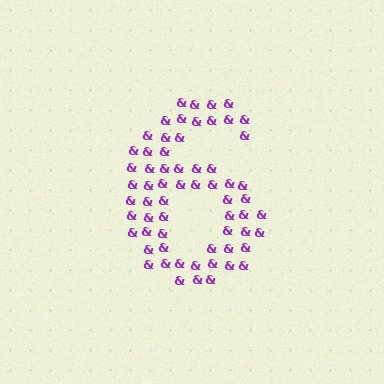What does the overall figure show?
The overall figure shows the digit 6.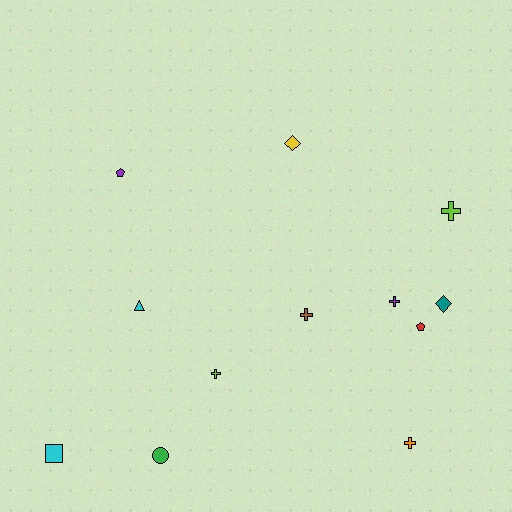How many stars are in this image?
There are no stars.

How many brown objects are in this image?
There is 1 brown object.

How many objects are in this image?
There are 12 objects.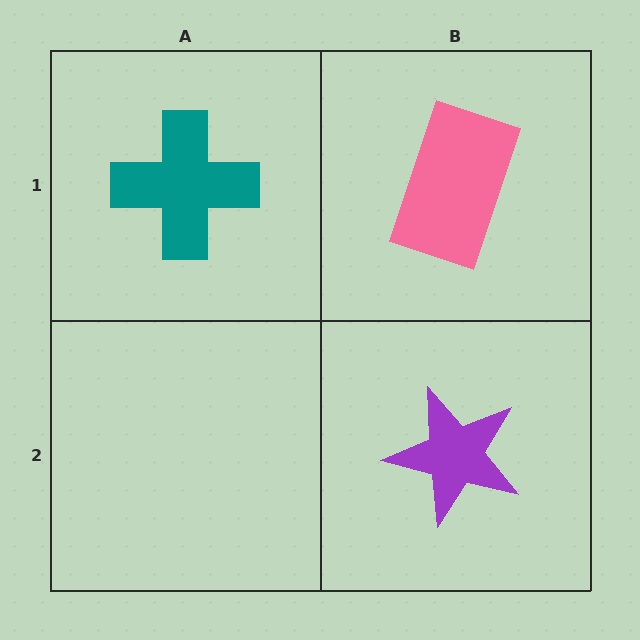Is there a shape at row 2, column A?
No, that cell is empty.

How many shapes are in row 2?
1 shape.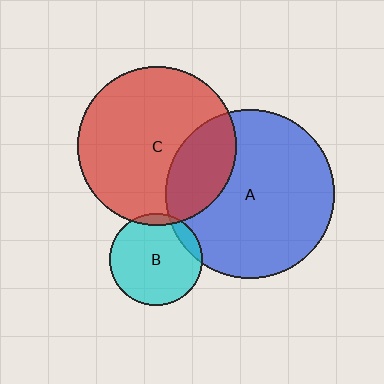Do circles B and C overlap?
Yes.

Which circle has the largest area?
Circle A (blue).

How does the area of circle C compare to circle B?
Approximately 2.9 times.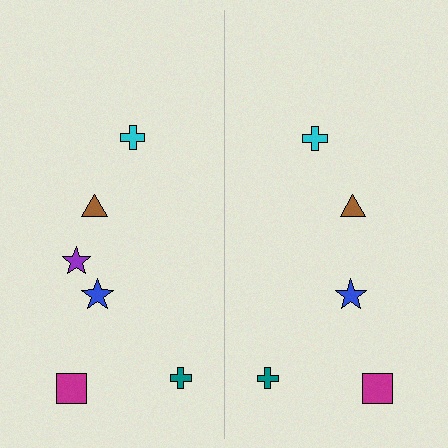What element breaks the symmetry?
A purple star is missing from the right side.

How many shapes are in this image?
There are 11 shapes in this image.